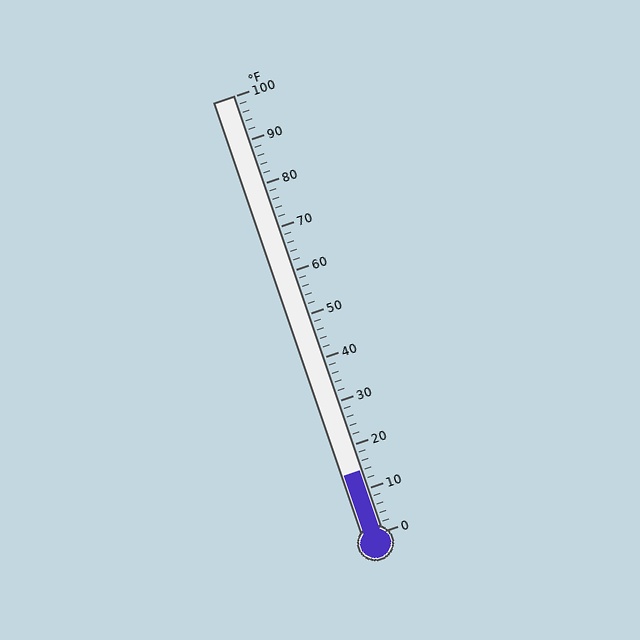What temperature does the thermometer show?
The thermometer shows approximately 14°F.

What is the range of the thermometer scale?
The thermometer scale ranges from 0°F to 100°F.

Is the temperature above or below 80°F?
The temperature is below 80°F.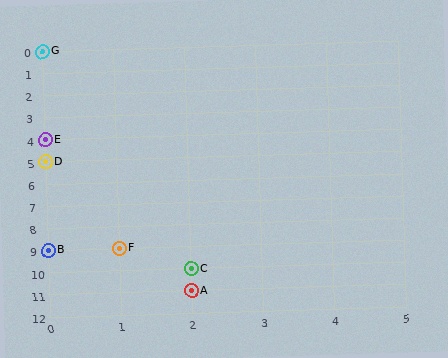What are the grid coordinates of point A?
Point A is at grid coordinates (2, 11).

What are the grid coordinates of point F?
Point F is at grid coordinates (1, 9).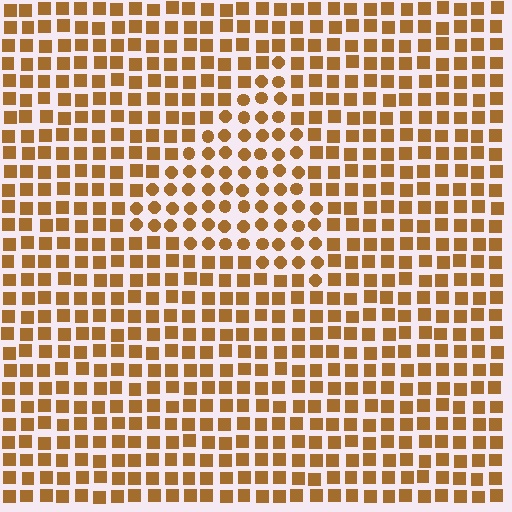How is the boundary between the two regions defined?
The boundary is defined by a change in element shape: circles inside vs. squares outside. All elements share the same color and spacing.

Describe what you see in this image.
The image is filled with small brown elements arranged in a uniform grid. A triangle-shaped region contains circles, while the surrounding area contains squares. The boundary is defined purely by the change in element shape.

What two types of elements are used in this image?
The image uses circles inside the triangle region and squares outside it.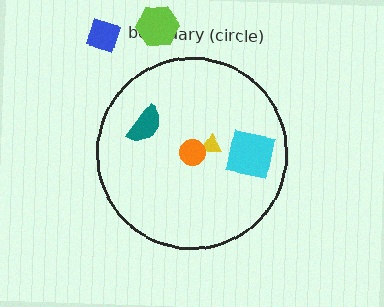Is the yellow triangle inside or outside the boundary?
Inside.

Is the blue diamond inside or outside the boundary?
Outside.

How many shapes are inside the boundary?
4 inside, 2 outside.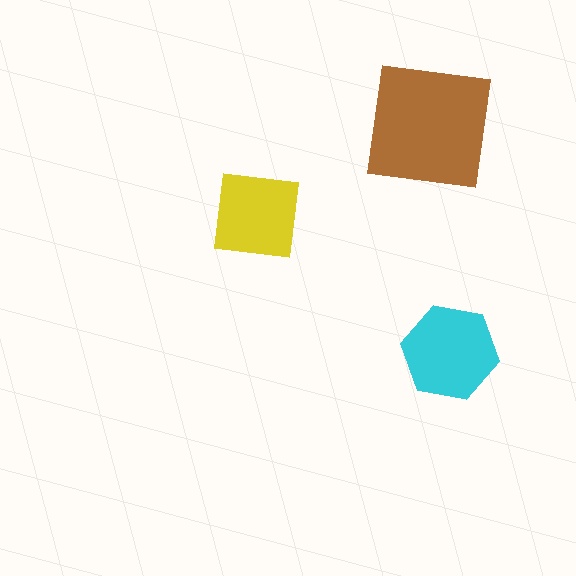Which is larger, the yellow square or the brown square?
The brown square.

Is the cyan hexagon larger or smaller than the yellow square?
Larger.